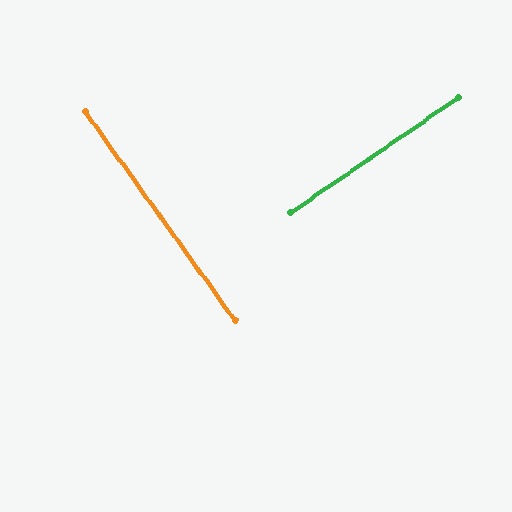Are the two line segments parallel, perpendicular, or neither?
Perpendicular — they meet at approximately 89°.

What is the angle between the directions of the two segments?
Approximately 89 degrees.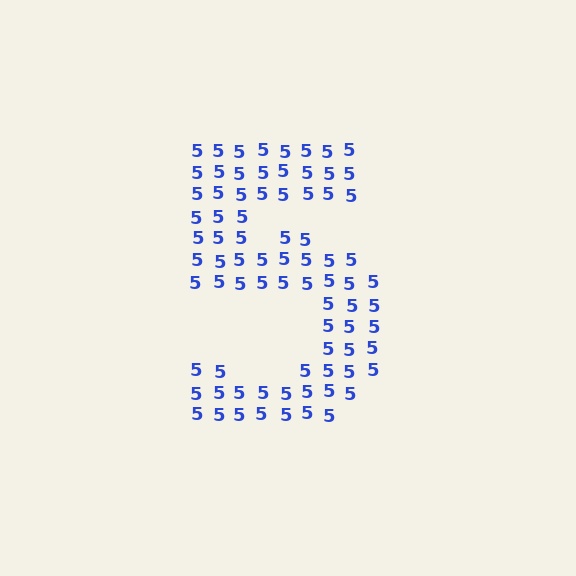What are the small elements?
The small elements are digit 5's.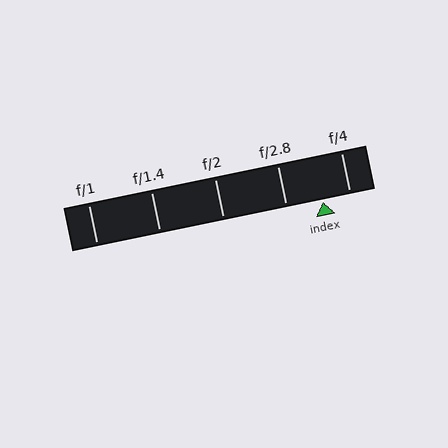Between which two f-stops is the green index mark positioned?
The index mark is between f/2.8 and f/4.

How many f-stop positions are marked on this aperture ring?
There are 5 f-stop positions marked.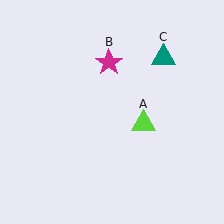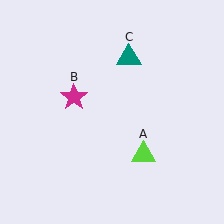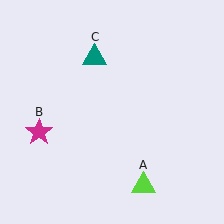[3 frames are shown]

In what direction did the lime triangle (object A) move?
The lime triangle (object A) moved down.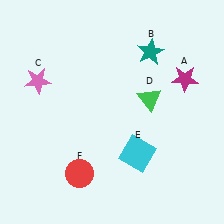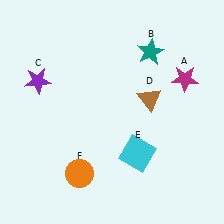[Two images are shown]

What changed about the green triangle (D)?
In Image 1, D is green. In Image 2, it changed to brown.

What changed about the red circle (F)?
In Image 1, F is red. In Image 2, it changed to orange.